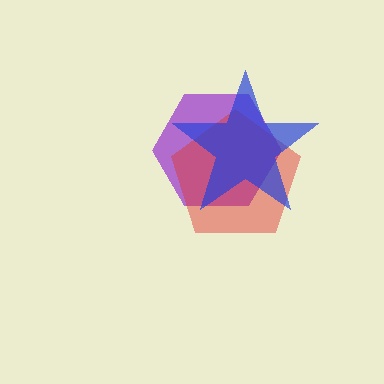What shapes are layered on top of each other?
The layered shapes are: a purple hexagon, a red pentagon, a blue star.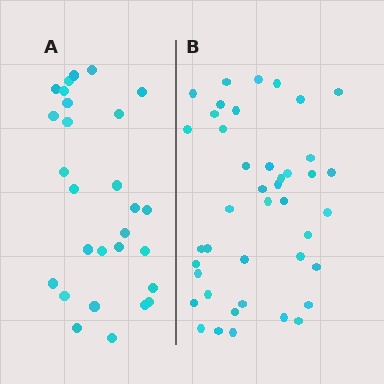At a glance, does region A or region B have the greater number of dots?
Region B (the right region) has more dots.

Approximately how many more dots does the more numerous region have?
Region B has approximately 15 more dots than region A.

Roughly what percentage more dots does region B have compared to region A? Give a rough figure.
About 50% more.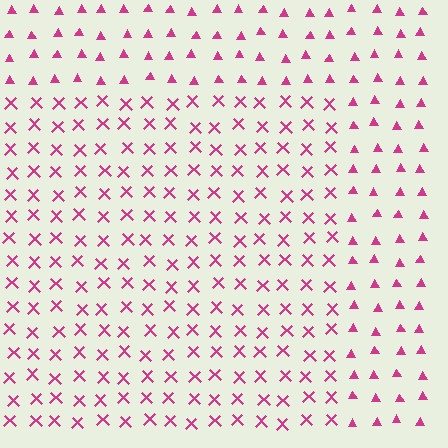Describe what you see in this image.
The image is filled with small magenta elements arranged in a uniform grid. A rectangle-shaped region contains X marks, while the surrounding area contains triangles. The boundary is defined purely by the change in element shape.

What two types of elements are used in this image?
The image uses X marks inside the rectangle region and triangles outside it.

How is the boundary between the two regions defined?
The boundary is defined by a change in element shape: X marks inside vs. triangles outside. All elements share the same color and spacing.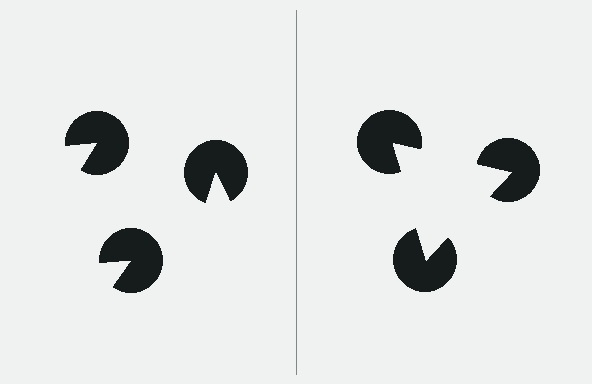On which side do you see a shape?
An illusory triangle appears on the right side. On the left side the wedge cuts are rotated, so no coherent shape forms.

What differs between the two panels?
The pac-man discs are positioned identically on both sides; only the wedge orientations differ. On the right they align to a triangle; on the left they are misaligned.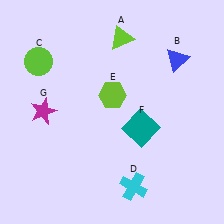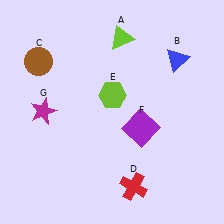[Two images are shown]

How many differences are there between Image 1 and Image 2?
There are 3 differences between the two images.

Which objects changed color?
C changed from lime to brown. D changed from cyan to red. F changed from teal to purple.